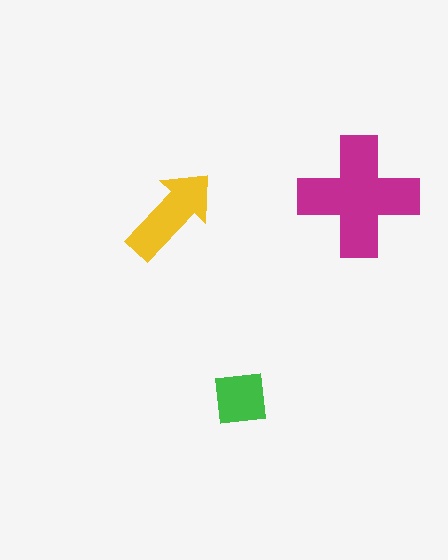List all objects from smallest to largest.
The green square, the yellow arrow, the magenta cross.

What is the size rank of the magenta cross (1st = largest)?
1st.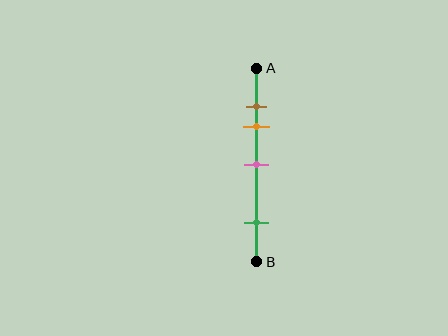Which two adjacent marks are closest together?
The brown and orange marks are the closest adjacent pair.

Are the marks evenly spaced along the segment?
No, the marks are not evenly spaced.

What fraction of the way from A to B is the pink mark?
The pink mark is approximately 50% (0.5) of the way from A to B.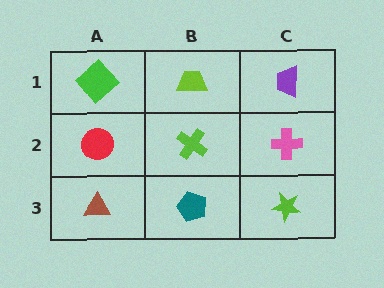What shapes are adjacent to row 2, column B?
A lime trapezoid (row 1, column B), a teal pentagon (row 3, column B), a red circle (row 2, column A), a pink cross (row 2, column C).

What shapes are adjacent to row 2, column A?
A green diamond (row 1, column A), a brown triangle (row 3, column A), a lime cross (row 2, column B).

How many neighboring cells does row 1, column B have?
3.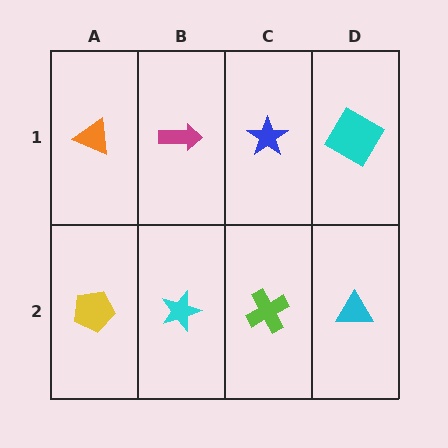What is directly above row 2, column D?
A cyan diamond.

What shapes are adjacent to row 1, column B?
A cyan star (row 2, column B), an orange triangle (row 1, column A), a blue star (row 1, column C).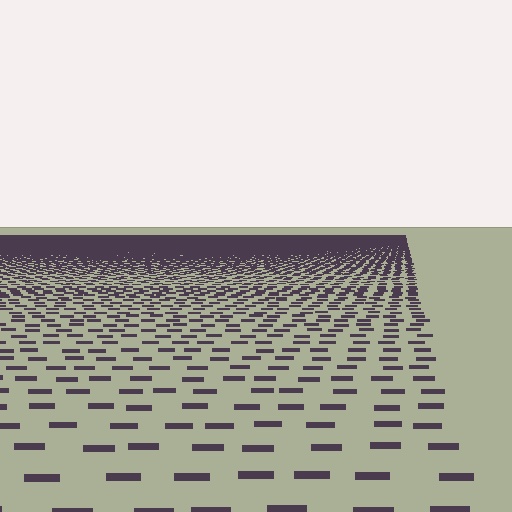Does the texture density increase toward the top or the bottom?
Density increases toward the top.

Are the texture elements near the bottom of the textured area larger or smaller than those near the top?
Larger. Near the bottom, elements are closer to the viewer and appear at a bigger on-screen size.